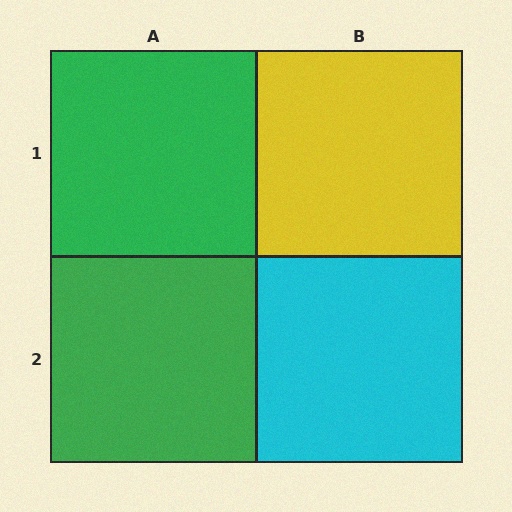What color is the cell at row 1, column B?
Yellow.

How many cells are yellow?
1 cell is yellow.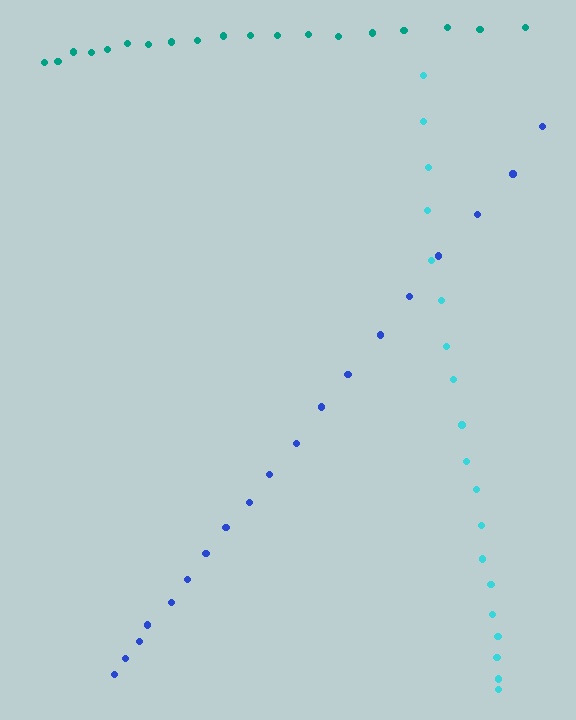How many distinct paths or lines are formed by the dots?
There are 3 distinct paths.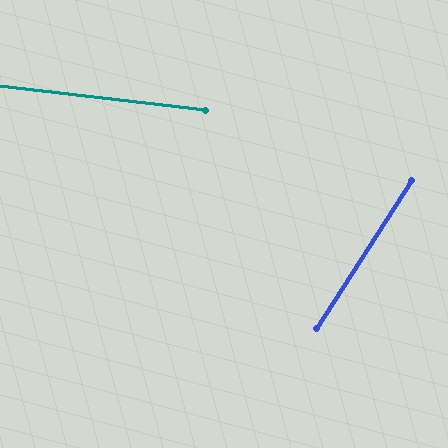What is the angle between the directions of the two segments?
Approximately 64 degrees.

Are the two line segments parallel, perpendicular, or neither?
Neither parallel nor perpendicular — they differ by about 64°.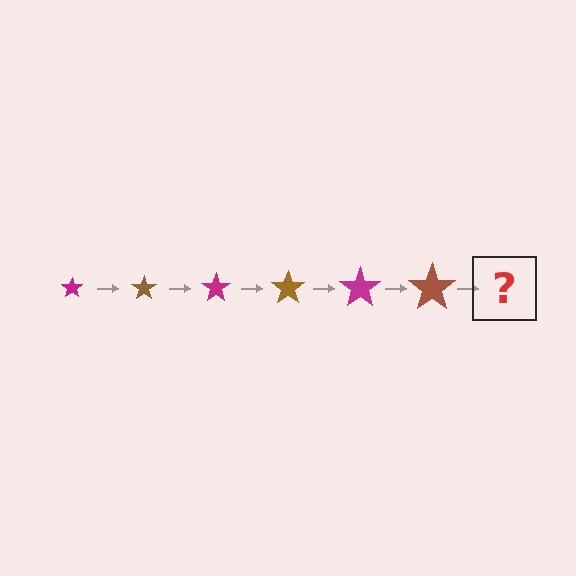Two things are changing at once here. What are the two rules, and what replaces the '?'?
The two rules are that the star grows larger each step and the color cycles through magenta and brown. The '?' should be a magenta star, larger than the previous one.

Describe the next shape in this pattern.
It should be a magenta star, larger than the previous one.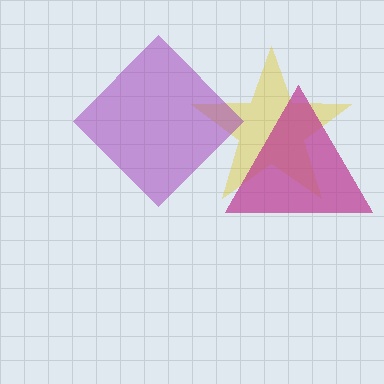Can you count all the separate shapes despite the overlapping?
Yes, there are 3 separate shapes.